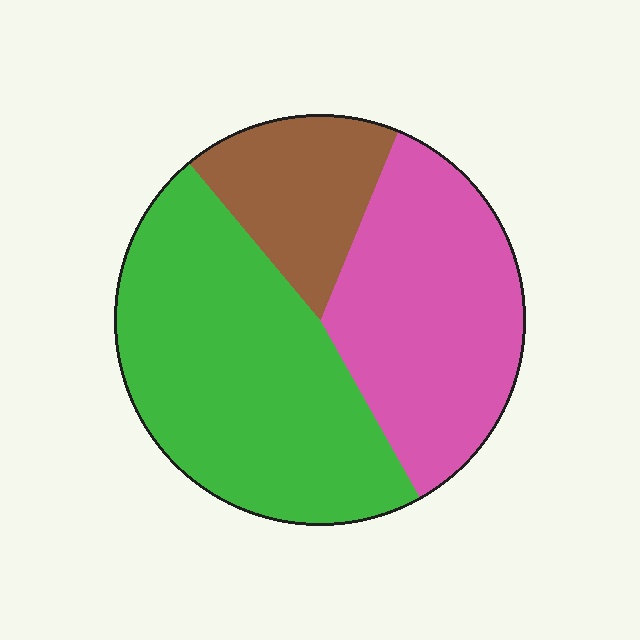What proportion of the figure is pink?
Pink takes up between a third and a half of the figure.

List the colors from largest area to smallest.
From largest to smallest: green, pink, brown.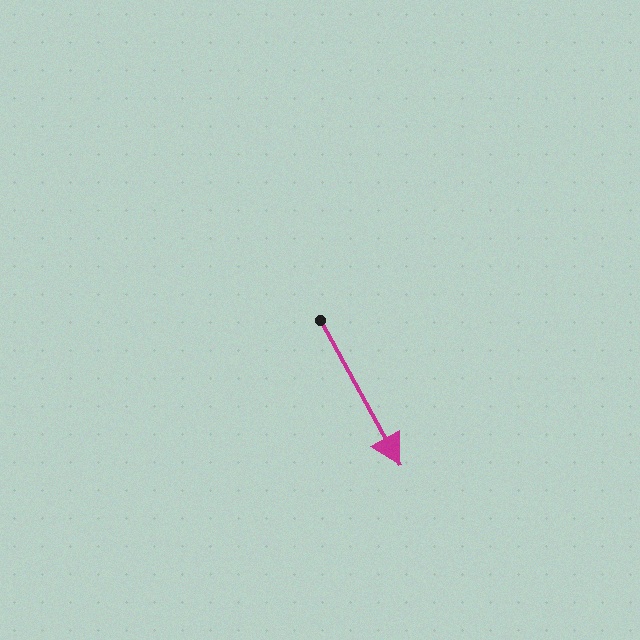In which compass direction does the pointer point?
Southeast.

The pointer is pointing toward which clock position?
Roughly 5 o'clock.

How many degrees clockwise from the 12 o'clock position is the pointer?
Approximately 151 degrees.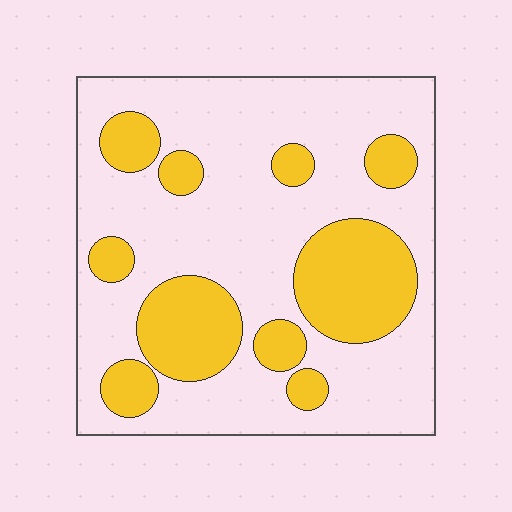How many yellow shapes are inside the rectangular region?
10.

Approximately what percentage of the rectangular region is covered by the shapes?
Approximately 30%.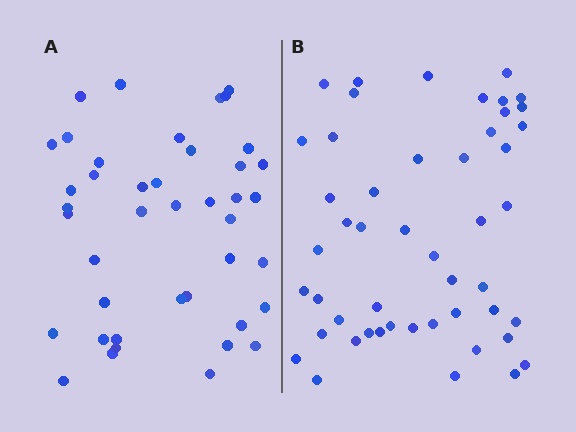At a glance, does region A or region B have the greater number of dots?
Region B (the right region) has more dots.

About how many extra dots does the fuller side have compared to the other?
Region B has roughly 8 or so more dots than region A.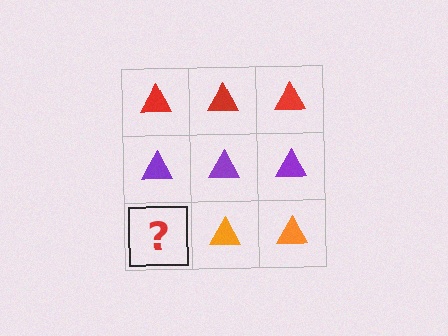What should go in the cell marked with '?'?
The missing cell should contain an orange triangle.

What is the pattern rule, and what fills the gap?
The rule is that each row has a consistent color. The gap should be filled with an orange triangle.